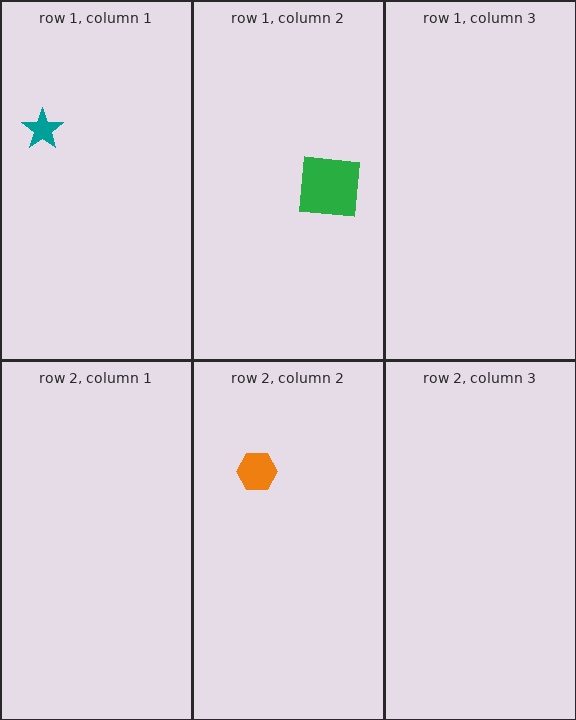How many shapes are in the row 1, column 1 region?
1.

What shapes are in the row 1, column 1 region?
The teal star.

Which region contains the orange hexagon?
The row 2, column 2 region.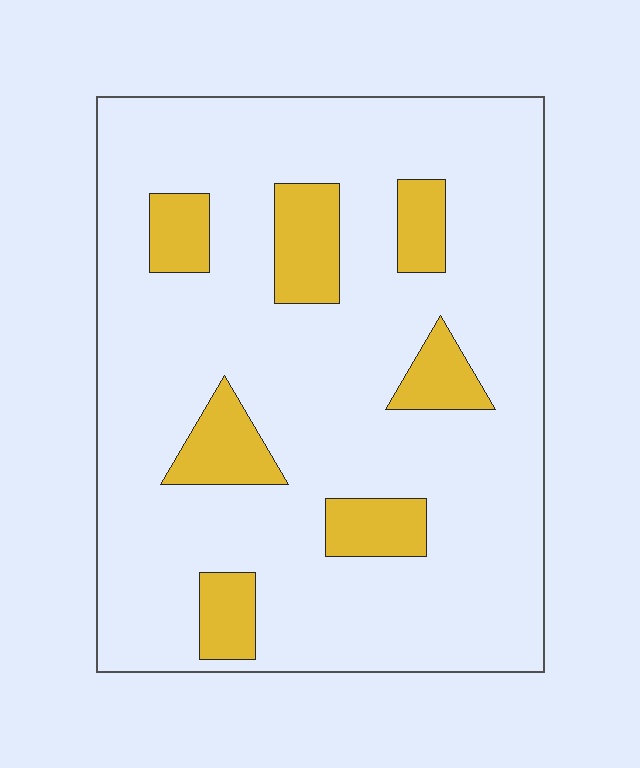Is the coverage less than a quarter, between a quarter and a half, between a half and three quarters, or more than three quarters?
Less than a quarter.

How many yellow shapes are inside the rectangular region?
7.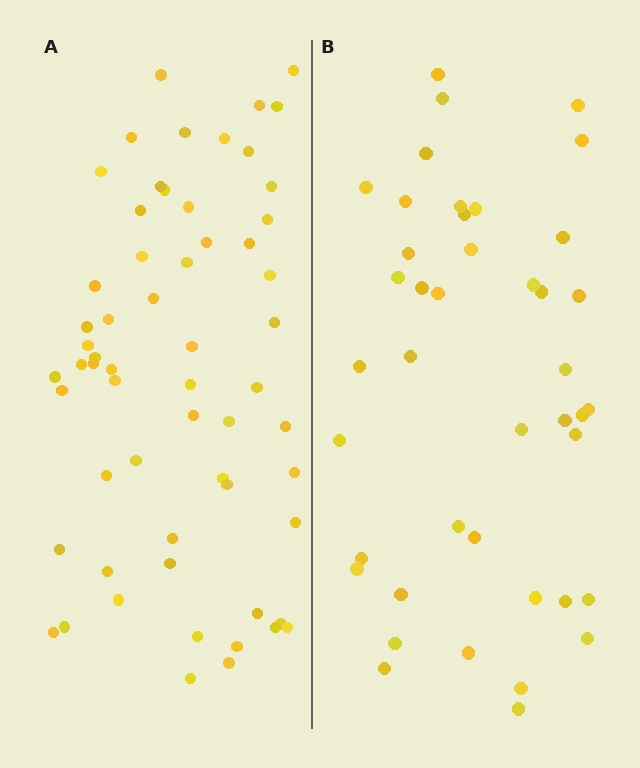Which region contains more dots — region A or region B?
Region A (the left region) has more dots.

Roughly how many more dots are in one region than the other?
Region A has approximately 20 more dots than region B.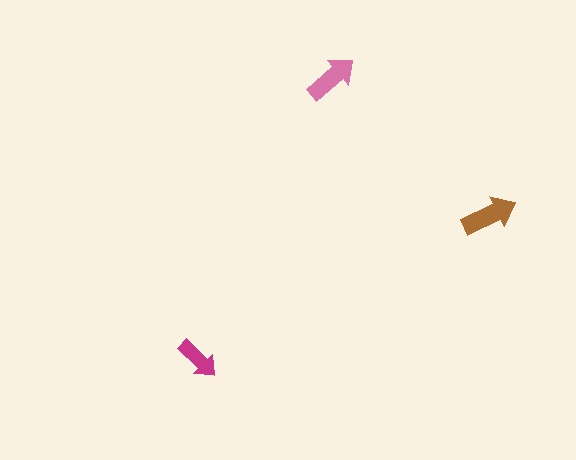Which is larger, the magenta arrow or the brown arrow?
The brown one.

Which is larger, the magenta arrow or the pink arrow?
The pink one.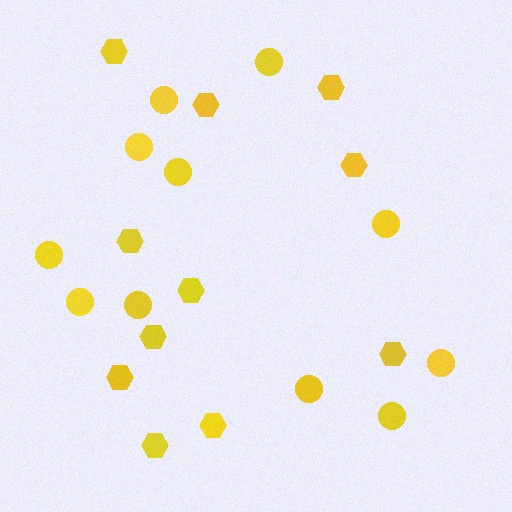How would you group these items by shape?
There are 2 groups: one group of hexagons (11) and one group of circles (11).